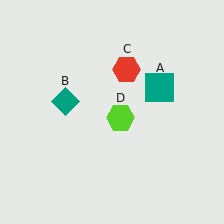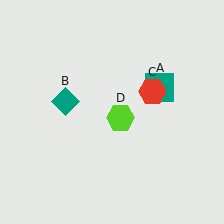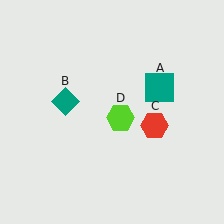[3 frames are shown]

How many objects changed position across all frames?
1 object changed position: red hexagon (object C).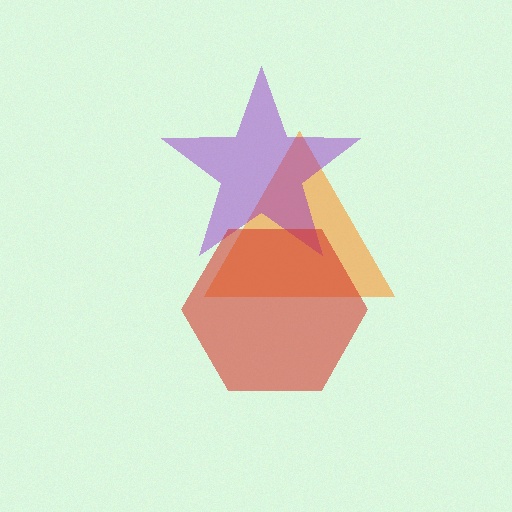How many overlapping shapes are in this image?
There are 3 overlapping shapes in the image.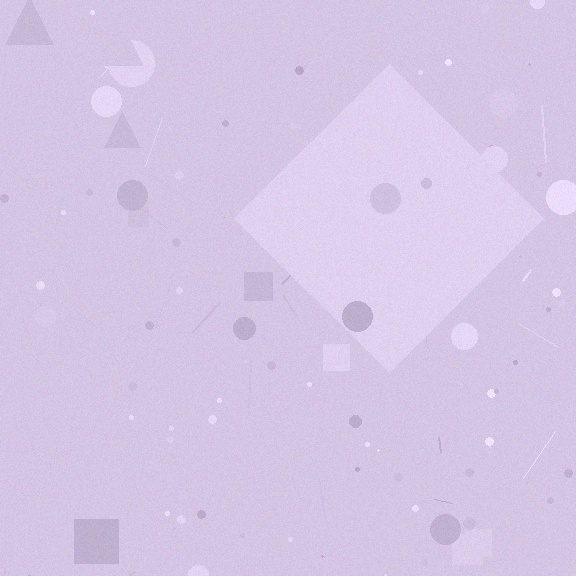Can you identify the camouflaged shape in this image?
The camouflaged shape is a diamond.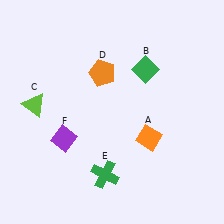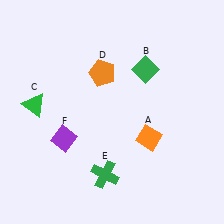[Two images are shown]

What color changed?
The triangle (C) changed from lime in Image 1 to green in Image 2.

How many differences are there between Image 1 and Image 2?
There is 1 difference between the two images.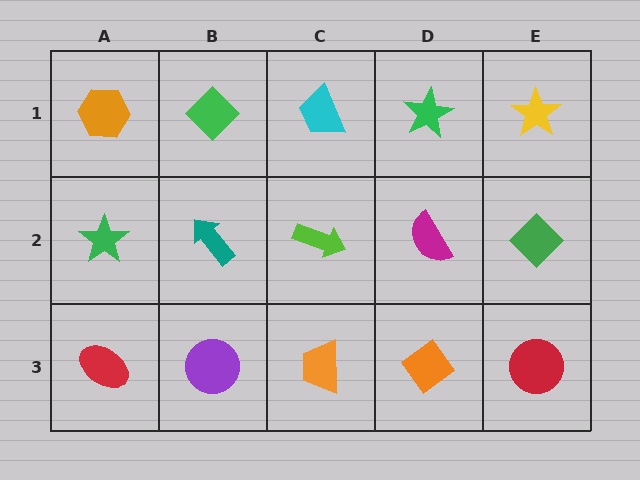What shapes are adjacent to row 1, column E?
A green diamond (row 2, column E), a green star (row 1, column D).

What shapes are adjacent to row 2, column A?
An orange hexagon (row 1, column A), a red ellipse (row 3, column A), a teal arrow (row 2, column B).